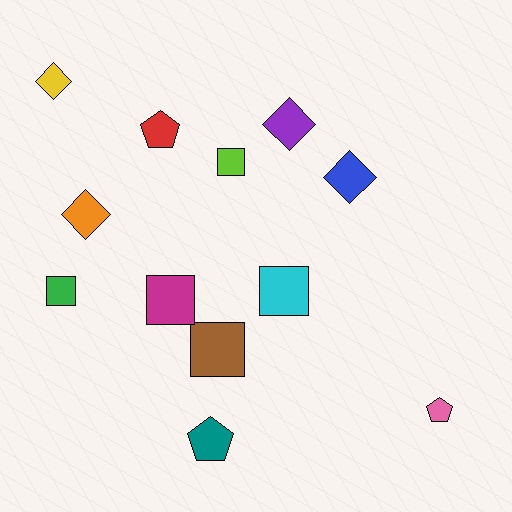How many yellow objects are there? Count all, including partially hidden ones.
There is 1 yellow object.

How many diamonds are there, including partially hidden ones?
There are 4 diamonds.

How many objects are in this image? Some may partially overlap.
There are 12 objects.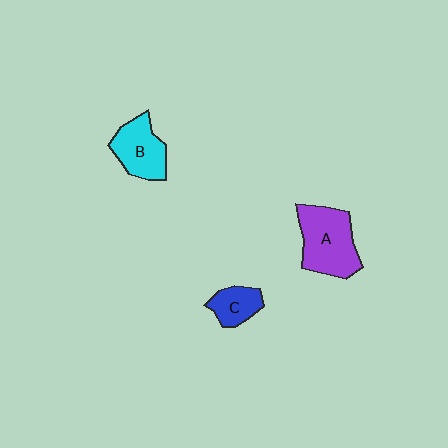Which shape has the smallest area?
Shape C (blue).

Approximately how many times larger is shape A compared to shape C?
Approximately 2.1 times.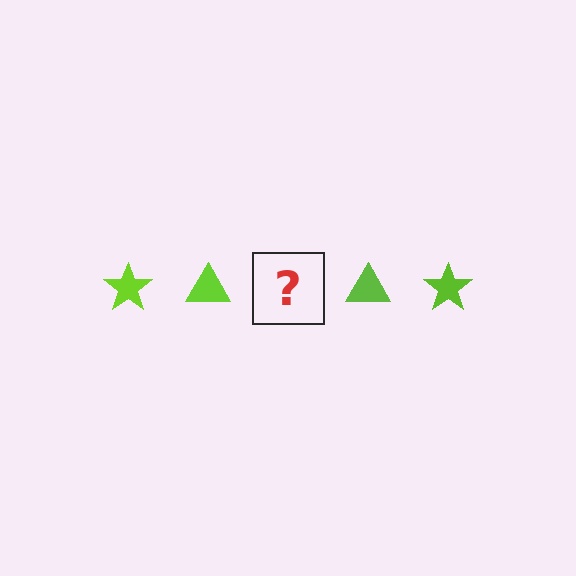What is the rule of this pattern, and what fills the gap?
The rule is that the pattern cycles through star, triangle shapes in lime. The gap should be filled with a lime star.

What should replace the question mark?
The question mark should be replaced with a lime star.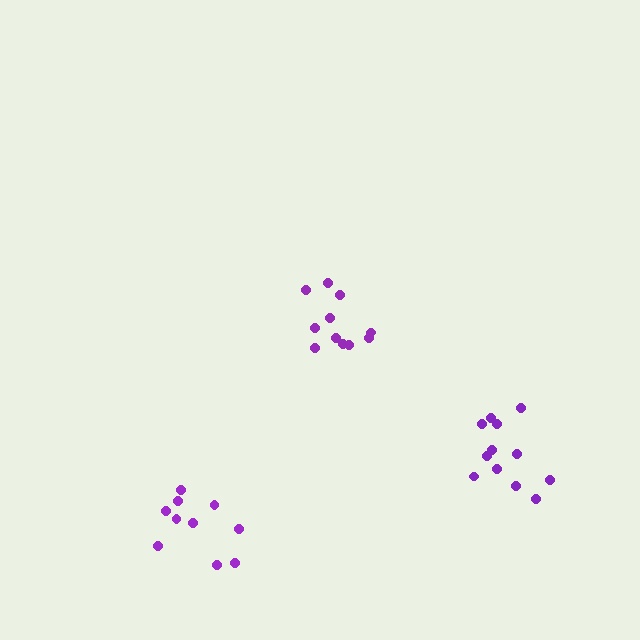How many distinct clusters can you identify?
There are 3 distinct clusters.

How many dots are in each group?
Group 1: 12 dots, Group 2: 11 dots, Group 3: 10 dots (33 total).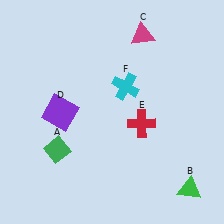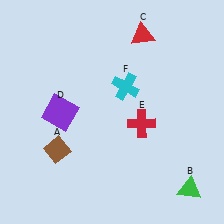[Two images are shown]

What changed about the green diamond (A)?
In Image 1, A is green. In Image 2, it changed to brown.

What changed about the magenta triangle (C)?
In Image 1, C is magenta. In Image 2, it changed to red.